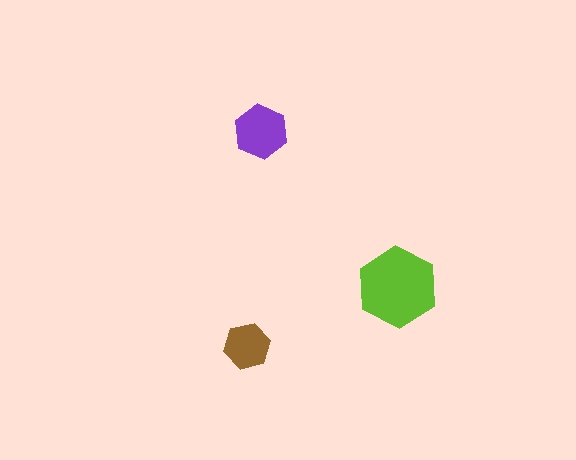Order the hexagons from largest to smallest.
the lime one, the purple one, the brown one.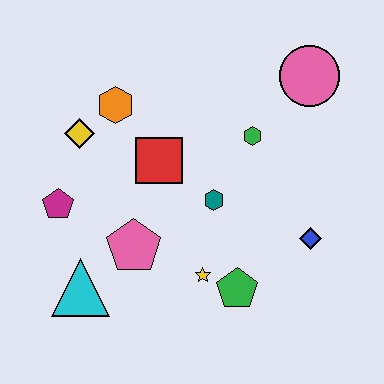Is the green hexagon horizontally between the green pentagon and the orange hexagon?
No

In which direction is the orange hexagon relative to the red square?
The orange hexagon is above the red square.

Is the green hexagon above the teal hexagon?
Yes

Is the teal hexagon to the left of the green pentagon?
Yes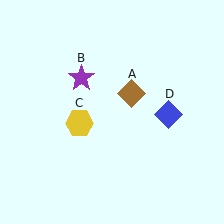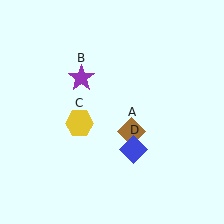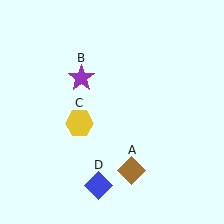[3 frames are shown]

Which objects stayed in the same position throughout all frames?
Purple star (object B) and yellow hexagon (object C) remained stationary.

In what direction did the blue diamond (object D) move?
The blue diamond (object D) moved down and to the left.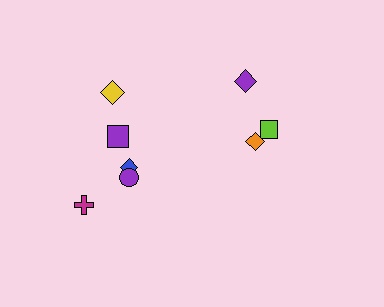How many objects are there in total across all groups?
There are 8 objects.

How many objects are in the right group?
There are 3 objects.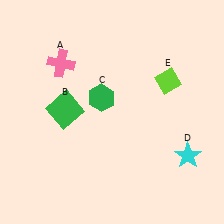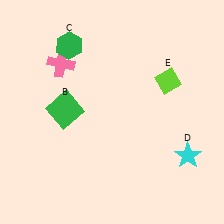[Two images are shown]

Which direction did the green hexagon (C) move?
The green hexagon (C) moved up.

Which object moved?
The green hexagon (C) moved up.